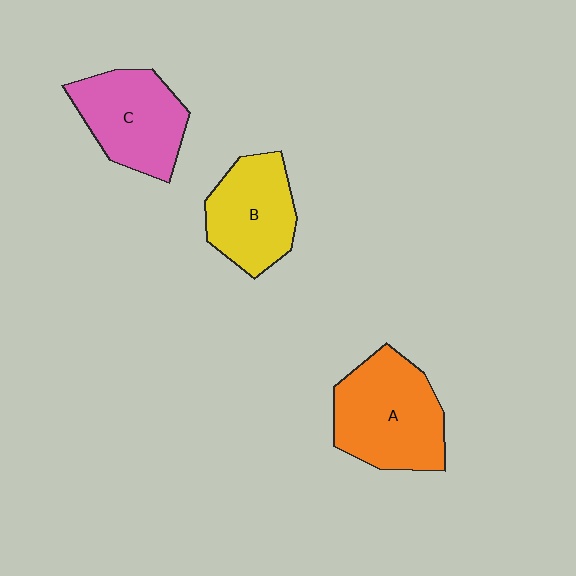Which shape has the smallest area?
Shape B (yellow).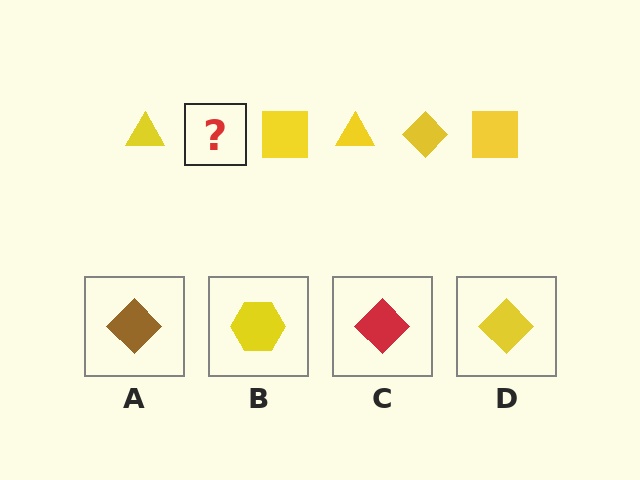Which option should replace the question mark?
Option D.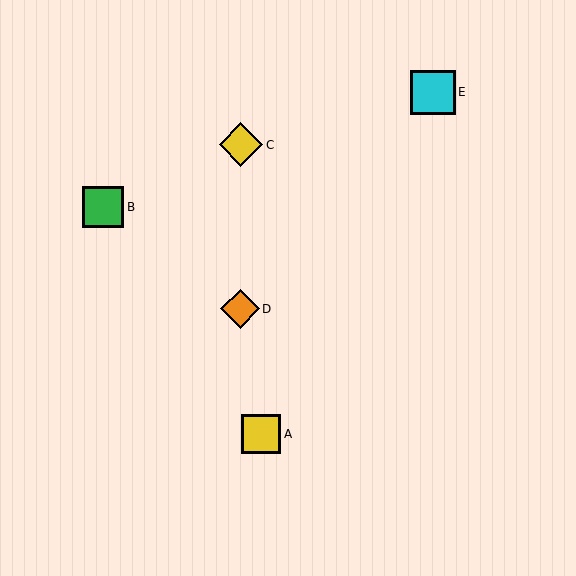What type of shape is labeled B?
Shape B is a green square.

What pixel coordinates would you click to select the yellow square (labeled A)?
Click at (261, 434) to select the yellow square A.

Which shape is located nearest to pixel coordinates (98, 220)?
The green square (labeled B) at (103, 207) is nearest to that location.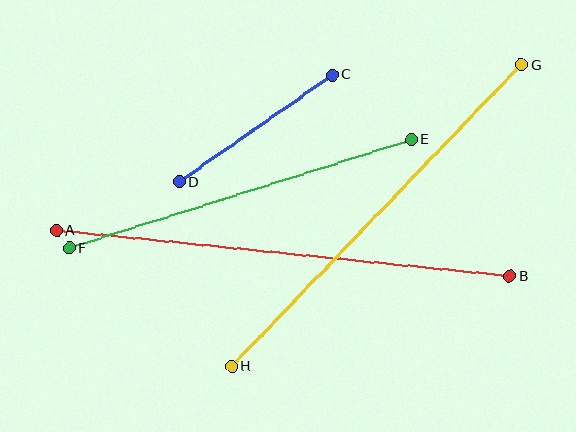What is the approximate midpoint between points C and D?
The midpoint is at approximately (256, 128) pixels.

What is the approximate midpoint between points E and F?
The midpoint is at approximately (240, 194) pixels.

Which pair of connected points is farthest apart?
Points A and B are farthest apart.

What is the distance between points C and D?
The distance is approximately 187 pixels.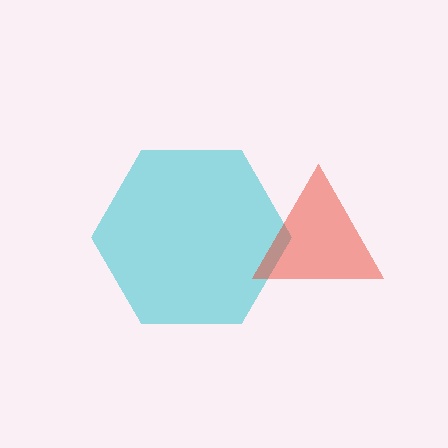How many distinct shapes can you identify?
There are 2 distinct shapes: a cyan hexagon, a red triangle.